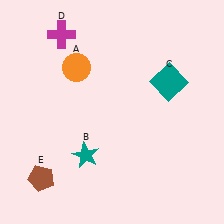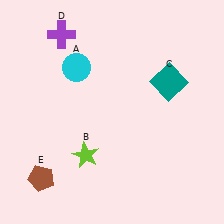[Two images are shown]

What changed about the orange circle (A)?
In Image 1, A is orange. In Image 2, it changed to cyan.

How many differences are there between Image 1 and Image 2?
There are 3 differences between the two images.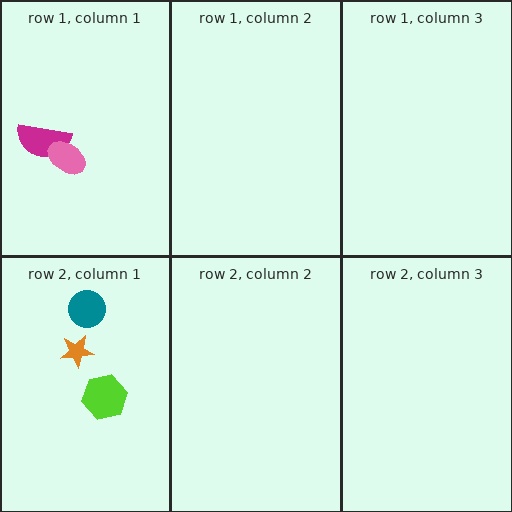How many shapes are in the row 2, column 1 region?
3.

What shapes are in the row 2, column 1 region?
The teal circle, the orange star, the lime hexagon.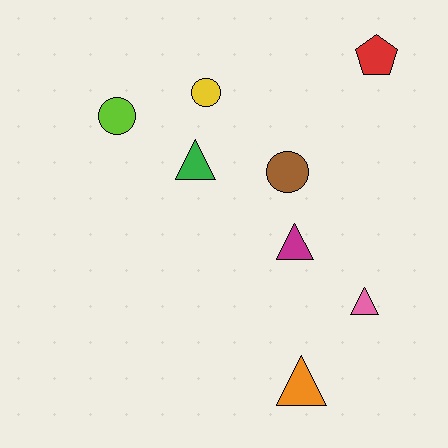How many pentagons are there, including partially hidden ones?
There is 1 pentagon.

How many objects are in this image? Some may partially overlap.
There are 8 objects.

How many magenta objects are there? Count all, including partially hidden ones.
There is 1 magenta object.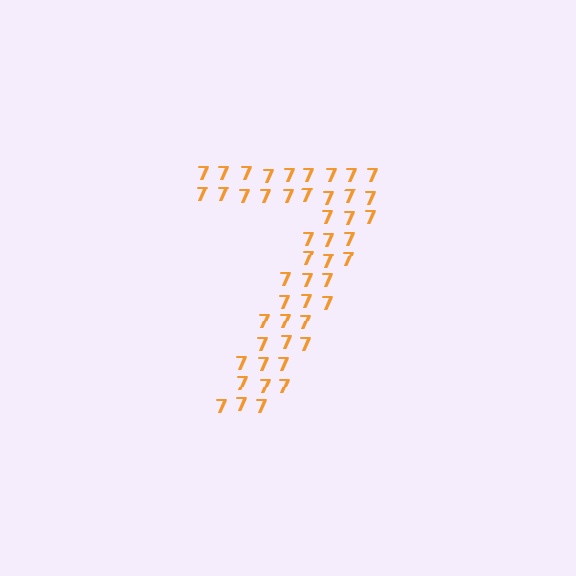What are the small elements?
The small elements are digit 7's.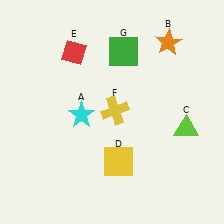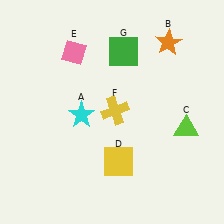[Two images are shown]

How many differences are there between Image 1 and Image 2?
There is 1 difference between the two images.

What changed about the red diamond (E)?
In Image 1, E is red. In Image 2, it changed to pink.